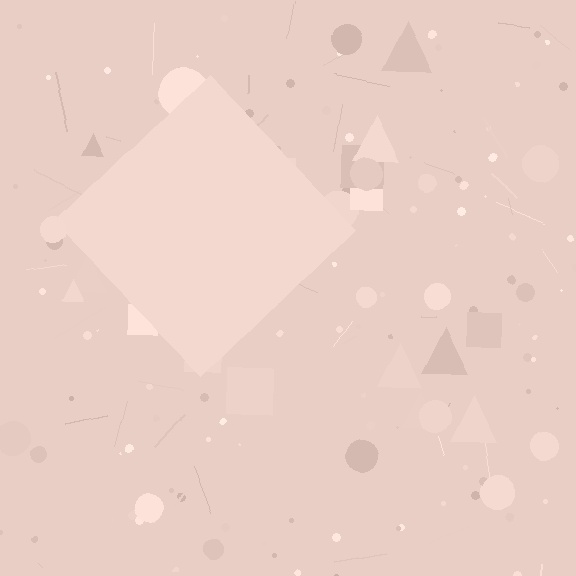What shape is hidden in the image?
A diamond is hidden in the image.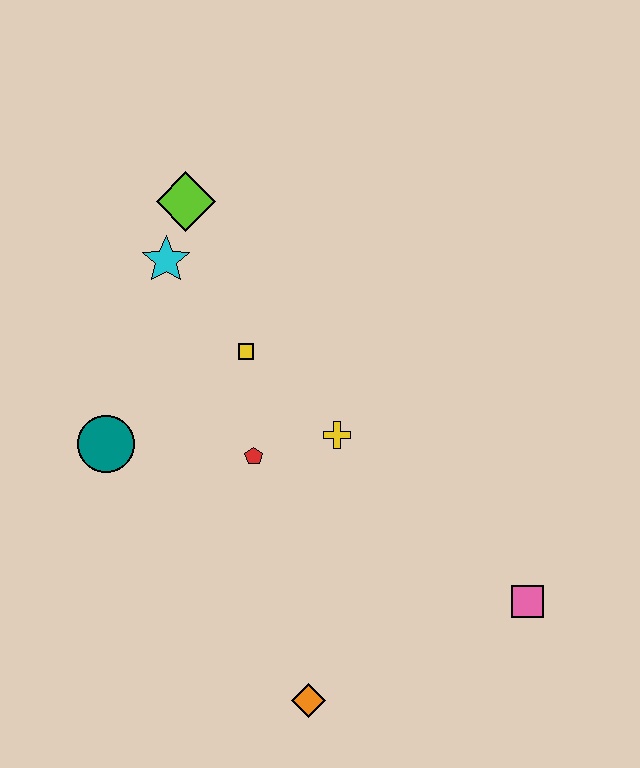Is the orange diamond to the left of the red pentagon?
No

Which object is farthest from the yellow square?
The pink square is farthest from the yellow square.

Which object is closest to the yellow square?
The red pentagon is closest to the yellow square.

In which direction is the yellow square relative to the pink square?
The yellow square is to the left of the pink square.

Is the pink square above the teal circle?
No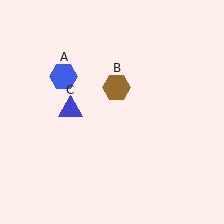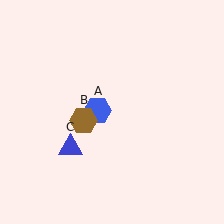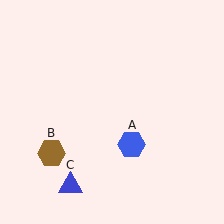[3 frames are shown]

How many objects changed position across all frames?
3 objects changed position: blue hexagon (object A), brown hexagon (object B), blue triangle (object C).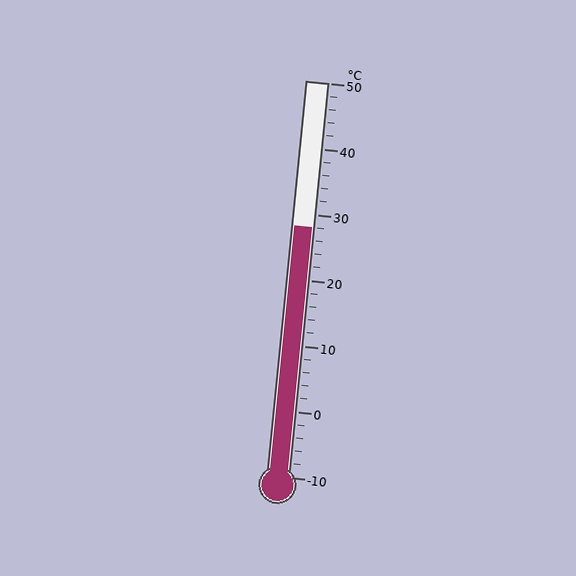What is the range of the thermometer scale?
The thermometer scale ranges from -10°C to 50°C.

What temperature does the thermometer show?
The thermometer shows approximately 28°C.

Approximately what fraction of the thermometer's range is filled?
The thermometer is filled to approximately 65% of its range.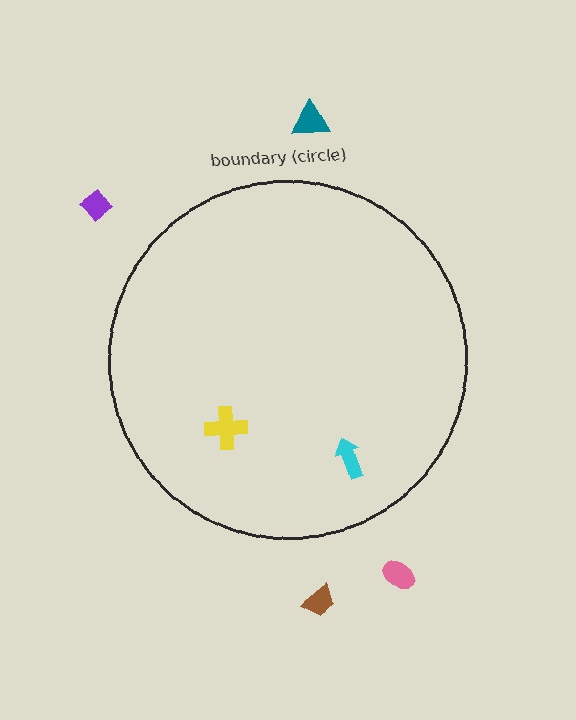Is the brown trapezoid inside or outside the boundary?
Outside.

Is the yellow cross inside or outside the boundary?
Inside.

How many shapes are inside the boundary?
2 inside, 4 outside.